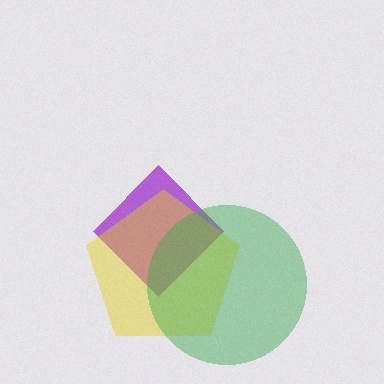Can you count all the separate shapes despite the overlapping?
Yes, there are 3 separate shapes.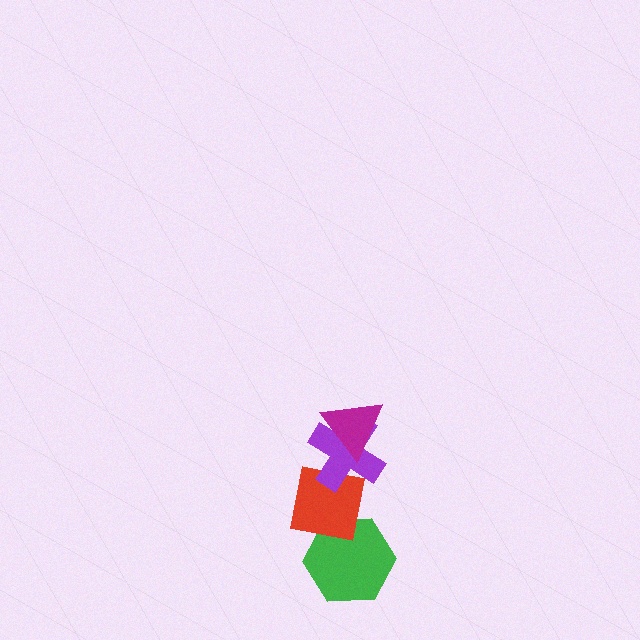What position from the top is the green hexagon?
The green hexagon is 4th from the top.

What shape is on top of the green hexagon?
The red square is on top of the green hexagon.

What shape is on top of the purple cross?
The magenta triangle is on top of the purple cross.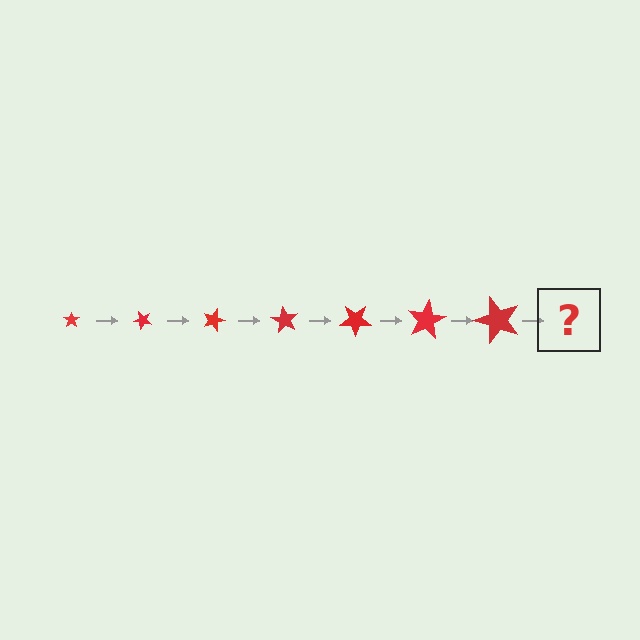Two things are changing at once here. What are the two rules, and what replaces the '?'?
The two rules are that the star grows larger each step and it rotates 45 degrees each step. The '?' should be a star, larger than the previous one and rotated 315 degrees from the start.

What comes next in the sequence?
The next element should be a star, larger than the previous one and rotated 315 degrees from the start.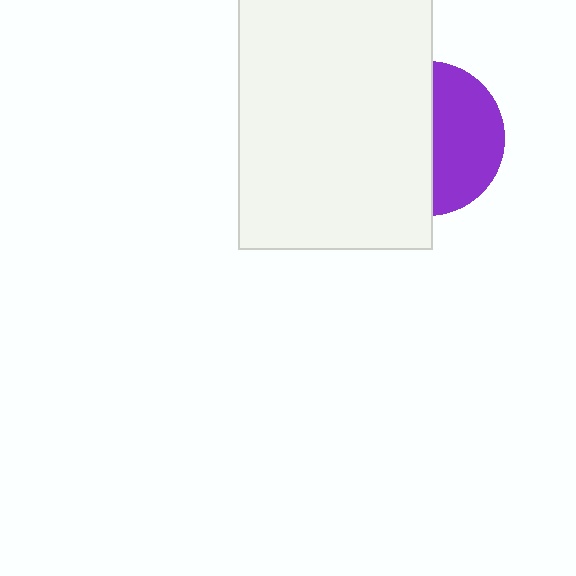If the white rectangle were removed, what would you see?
You would see the complete purple circle.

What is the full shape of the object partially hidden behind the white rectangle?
The partially hidden object is a purple circle.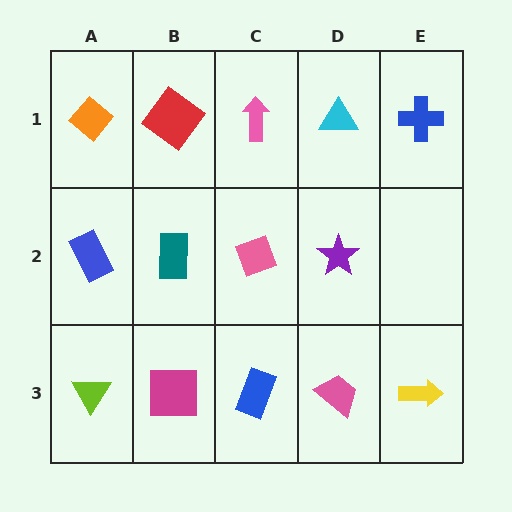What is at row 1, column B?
A red diamond.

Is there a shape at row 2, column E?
No, that cell is empty.